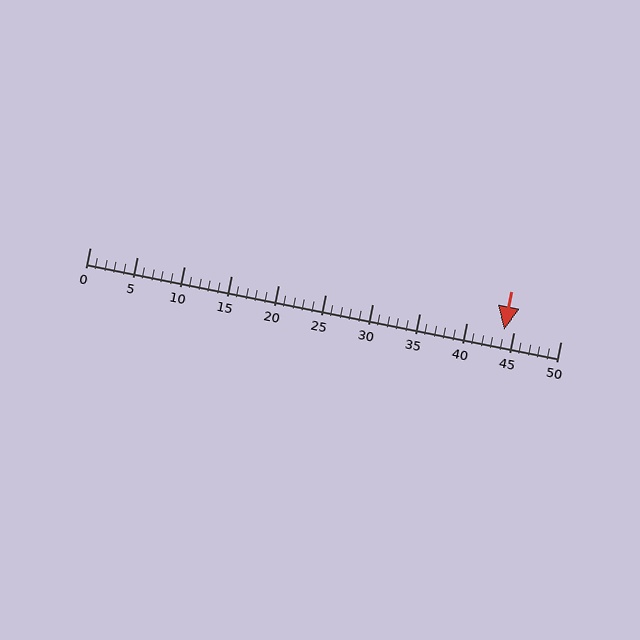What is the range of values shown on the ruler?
The ruler shows values from 0 to 50.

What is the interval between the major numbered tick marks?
The major tick marks are spaced 5 units apart.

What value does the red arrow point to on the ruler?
The red arrow points to approximately 44.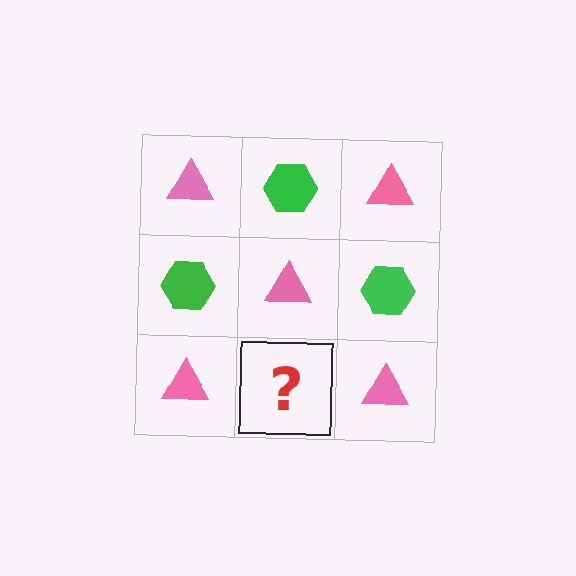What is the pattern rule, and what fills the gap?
The rule is that it alternates pink triangle and green hexagon in a checkerboard pattern. The gap should be filled with a green hexagon.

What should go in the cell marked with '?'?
The missing cell should contain a green hexagon.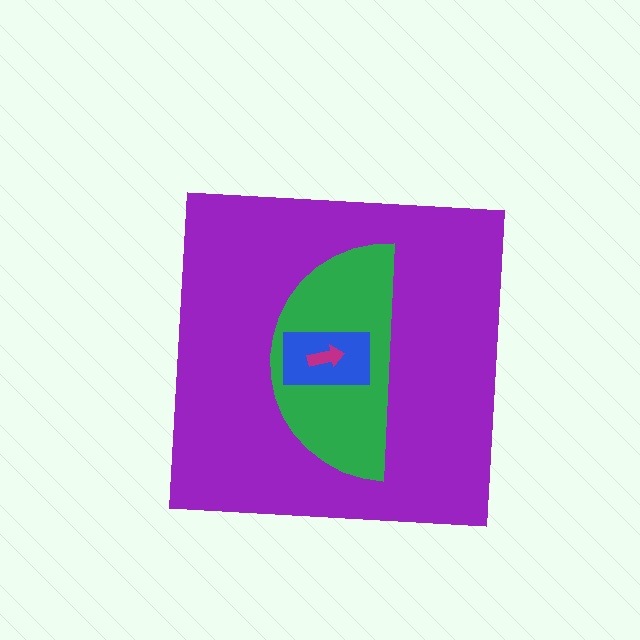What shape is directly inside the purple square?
The green semicircle.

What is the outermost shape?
The purple square.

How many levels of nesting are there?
4.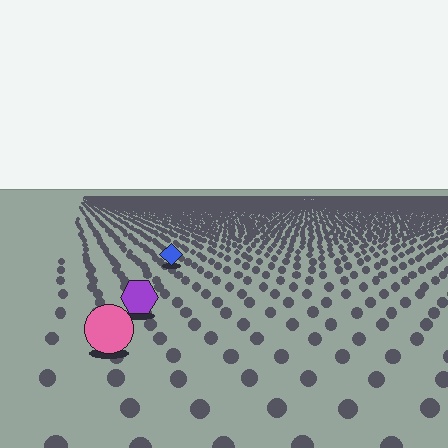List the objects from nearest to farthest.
From nearest to farthest: the pink circle, the purple hexagon, the blue diamond.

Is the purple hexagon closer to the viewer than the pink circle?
No. The pink circle is closer — you can tell from the texture gradient: the ground texture is coarser near it.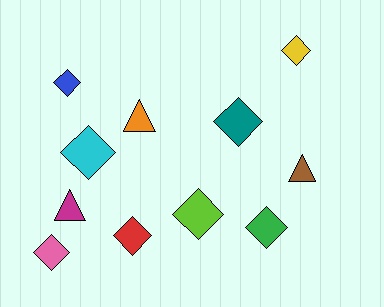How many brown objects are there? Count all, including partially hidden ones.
There is 1 brown object.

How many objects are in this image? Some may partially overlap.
There are 11 objects.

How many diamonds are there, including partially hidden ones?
There are 8 diamonds.